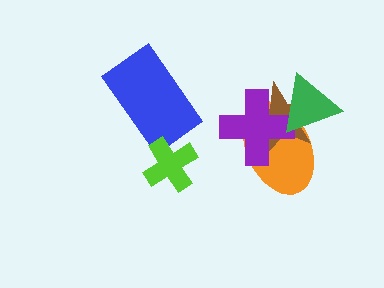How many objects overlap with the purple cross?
3 objects overlap with the purple cross.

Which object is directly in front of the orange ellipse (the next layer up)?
The brown star is directly in front of the orange ellipse.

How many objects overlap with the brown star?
3 objects overlap with the brown star.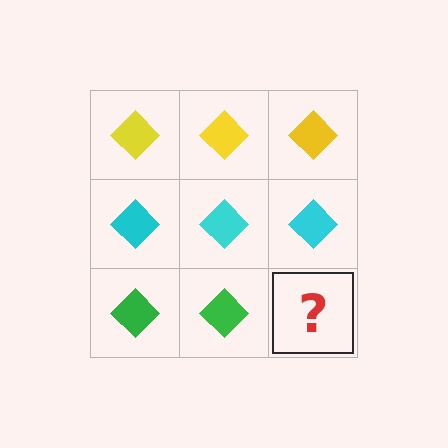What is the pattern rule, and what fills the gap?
The rule is that each row has a consistent color. The gap should be filled with a green diamond.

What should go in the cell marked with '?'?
The missing cell should contain a green diamond.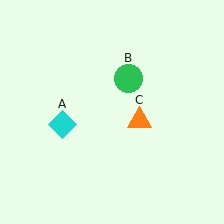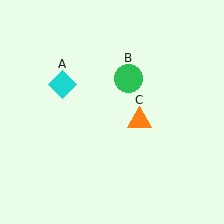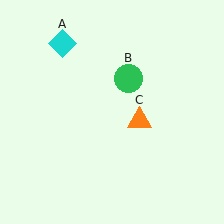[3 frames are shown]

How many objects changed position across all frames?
1 object changed position: cyan diamond (object A).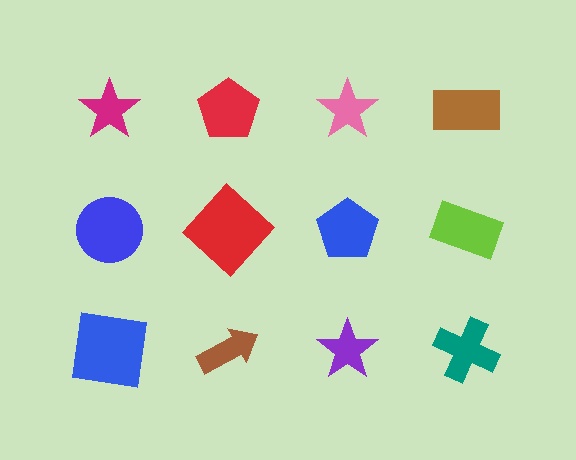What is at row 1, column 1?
A magenta star.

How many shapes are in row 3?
4 shapes.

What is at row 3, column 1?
A blue square.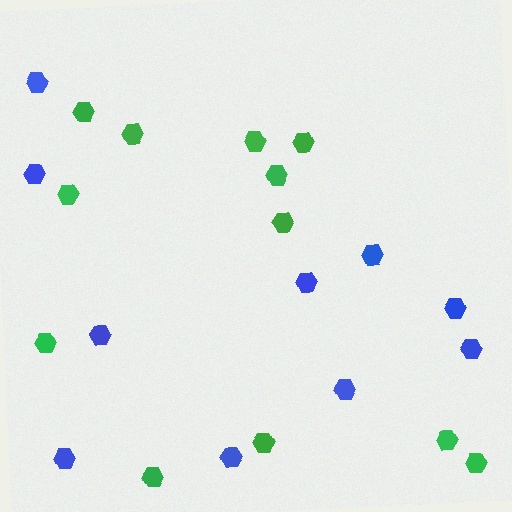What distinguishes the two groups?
There are 2 groups: one group of blue hexagons (10) and one group of green hexagons (12).